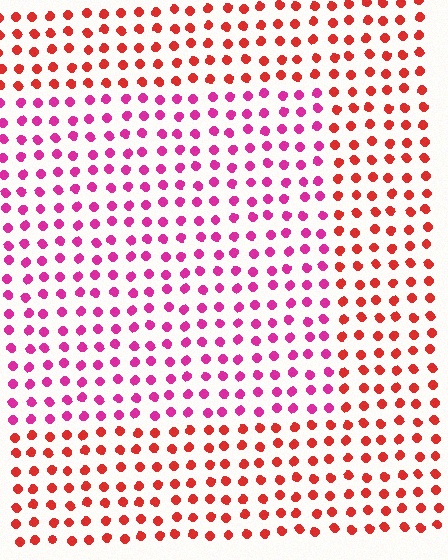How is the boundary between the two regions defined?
The boundary is defined purely by a slight shift in hue (about 41 degrees). Spacing, size, and orientation are identical on both sides.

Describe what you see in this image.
The image is filled with small red elements in a uniform arrangement. A rectangle-shaped region is visible where the elements are tinted to a slightly different hue, forming a subtle color boundary.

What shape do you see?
I see a rectangle.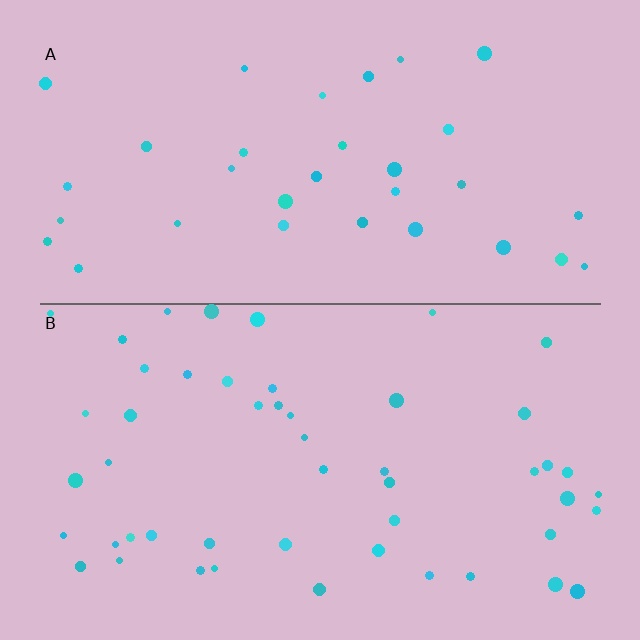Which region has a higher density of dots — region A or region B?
B (the bottom).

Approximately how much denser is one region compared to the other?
Approximately 1.5× — region B over region A.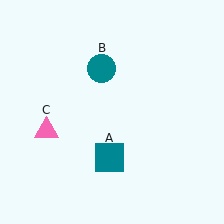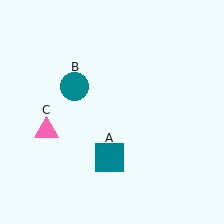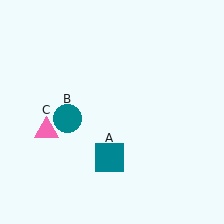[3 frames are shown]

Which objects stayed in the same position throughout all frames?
Teal square (object A) and pink triangle (object C) remained stationary.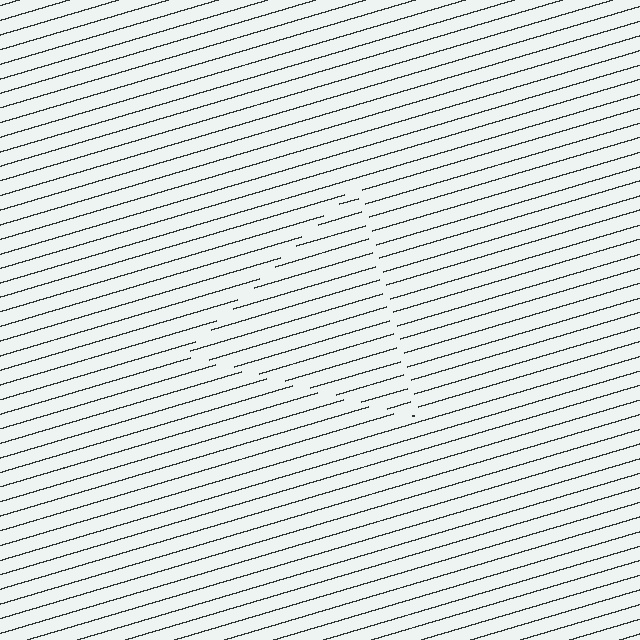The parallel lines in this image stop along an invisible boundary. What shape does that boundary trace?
An illusory triangle. The interior of the shape contains the same grating, shifted by half a period — the contour is defined by the phase discontinuity where line-ends from the inner and outer gratings abut.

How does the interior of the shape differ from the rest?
The interior of the shape contains the same grating, shifted by half a period — the contour is defined by the phase discontinuity where line-ends from the inner and outer gratings abut.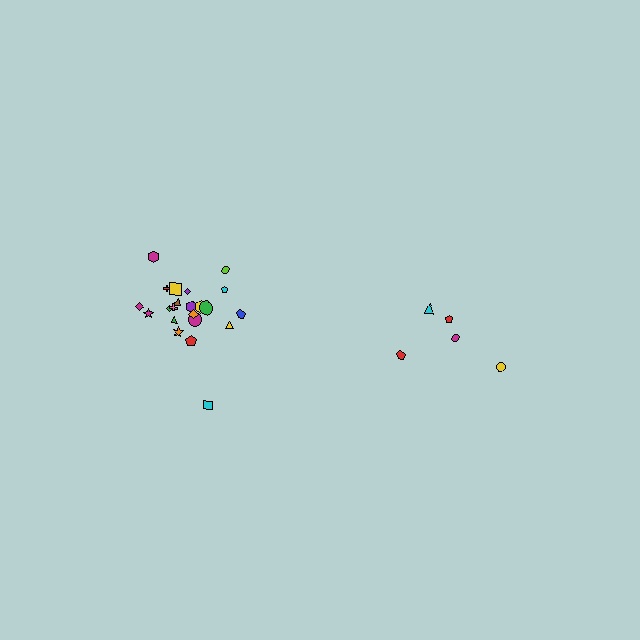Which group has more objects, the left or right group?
The left group.